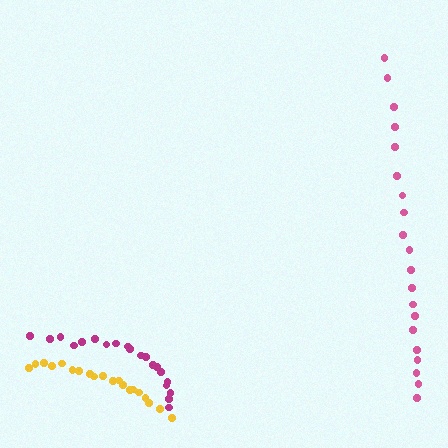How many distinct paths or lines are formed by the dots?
There are 3 distinct paths.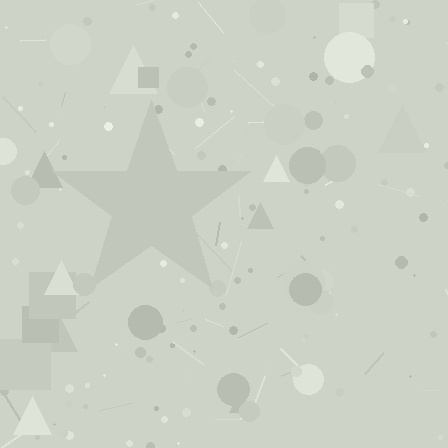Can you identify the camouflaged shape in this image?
The camouflaged shape is a star.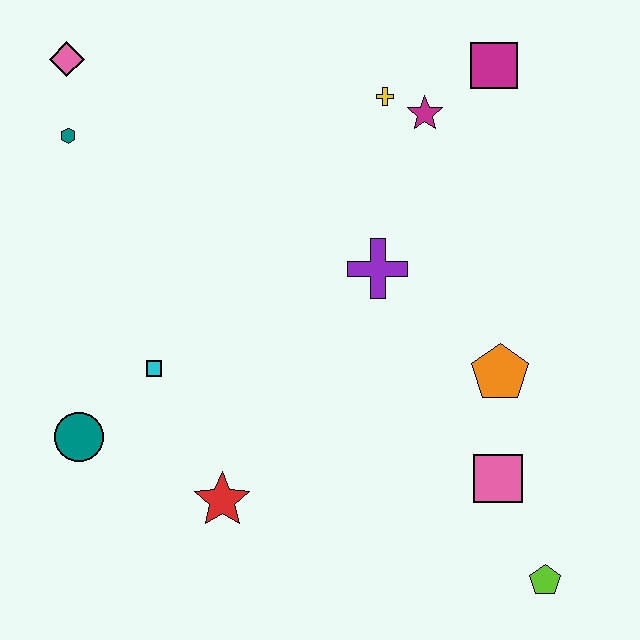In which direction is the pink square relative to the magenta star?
The pink square is below the magenta star.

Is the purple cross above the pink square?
Yes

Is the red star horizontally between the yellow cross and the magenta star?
No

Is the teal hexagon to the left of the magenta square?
Yes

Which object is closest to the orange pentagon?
The pink square is closest to the orange pentagon.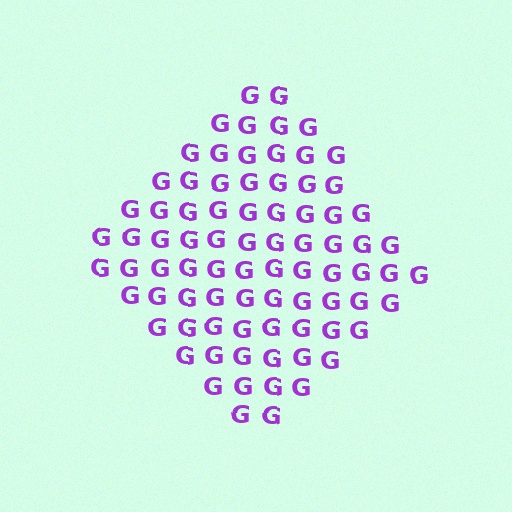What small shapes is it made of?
It is made of small letter G's.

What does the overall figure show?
The overall figure shows a diamond.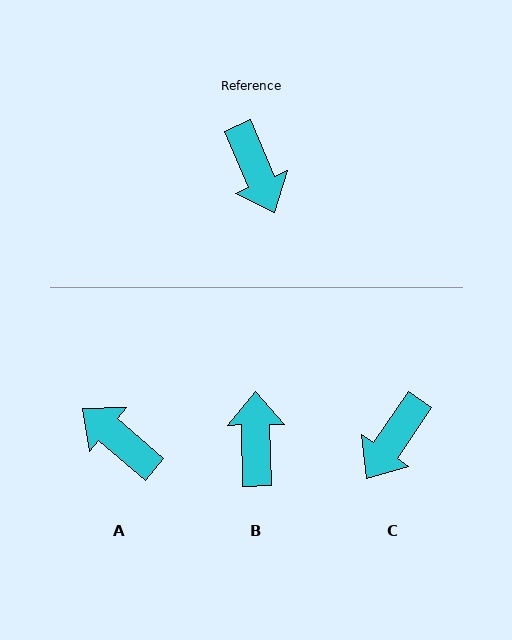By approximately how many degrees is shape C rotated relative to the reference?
Approximately 58 degrees clockwise.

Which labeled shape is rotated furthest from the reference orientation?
B, about 157 degrees away.